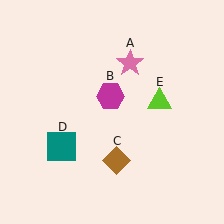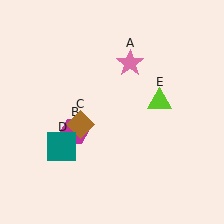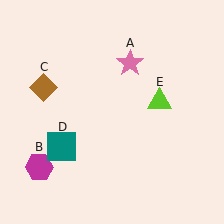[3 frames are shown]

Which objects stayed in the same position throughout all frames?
Pink star (object A) and teal square (object D) and lime triangle (object E) remained stationary.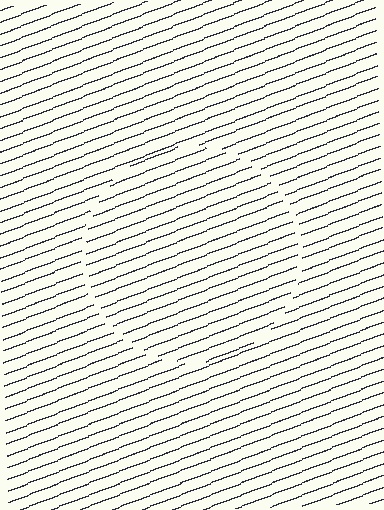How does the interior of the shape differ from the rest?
The interior of the shape contains the same grating, shifted by half a period — the contour is defined by the phase discontinuity where line-ends from the inner and outer gratings abut.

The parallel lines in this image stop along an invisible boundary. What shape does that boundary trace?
An illusory circle. The interior of the shape contains the same grating, shifted by half a period — the contour is defined by the phase discontinuity where line-ends from the inner and outer gratings abut.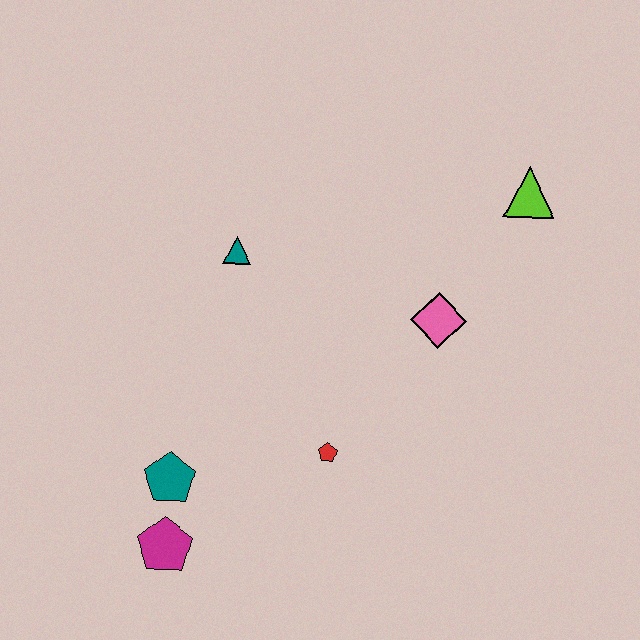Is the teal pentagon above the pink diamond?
No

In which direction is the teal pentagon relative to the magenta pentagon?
The teal pentagon is above the magenta pentagon.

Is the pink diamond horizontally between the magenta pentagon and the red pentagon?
No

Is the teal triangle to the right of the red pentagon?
No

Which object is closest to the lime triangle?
The pink diamond is closest to the lime triangle.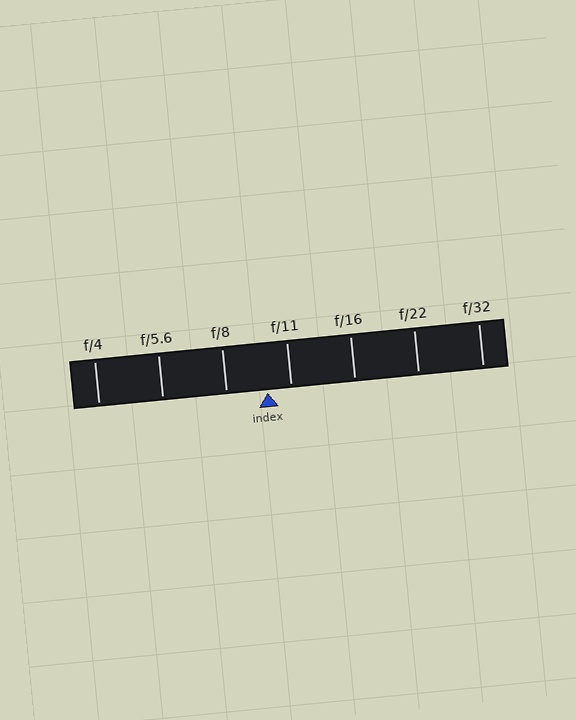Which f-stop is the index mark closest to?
The index mark is closest to f/11.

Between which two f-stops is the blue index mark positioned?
The index mark is between f/8 and f/11.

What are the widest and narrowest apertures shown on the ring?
The widest aperture shown is f/4 and the narrowest is f/32.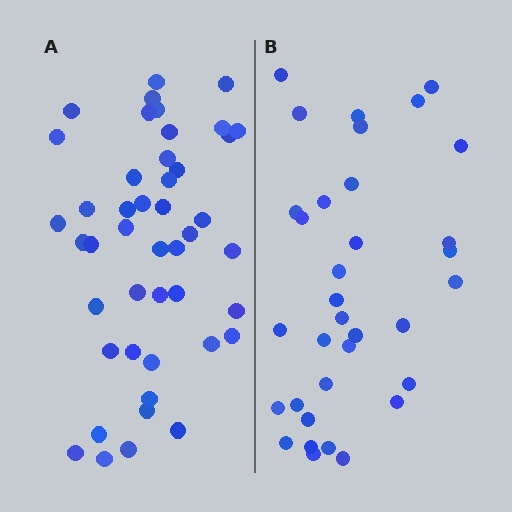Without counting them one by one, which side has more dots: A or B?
Region A (the left region) has more dots.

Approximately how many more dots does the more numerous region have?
Region A has roughly 12 or so more dots than region B.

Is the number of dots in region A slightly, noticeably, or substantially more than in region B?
Region A has noticeably more, but not dramatically so. The ratio is roughly 1.3 to 1.